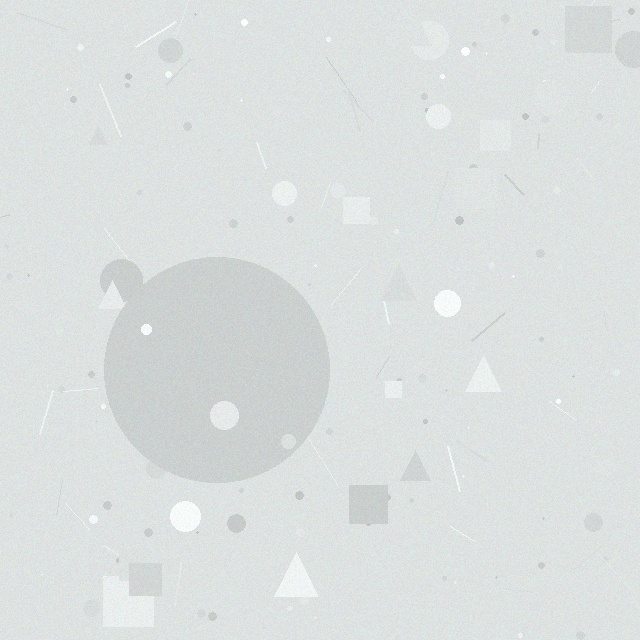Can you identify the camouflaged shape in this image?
The camouflaged shape is a circle.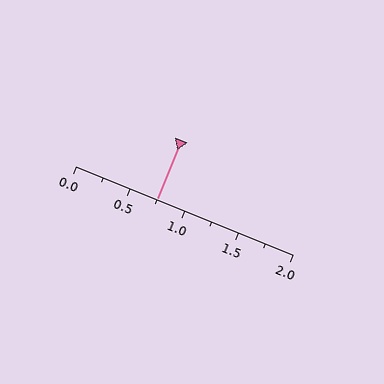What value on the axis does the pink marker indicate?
The marker indicates approximately 0.75.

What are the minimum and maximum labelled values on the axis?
The axis runs from 0.0 to 2.0.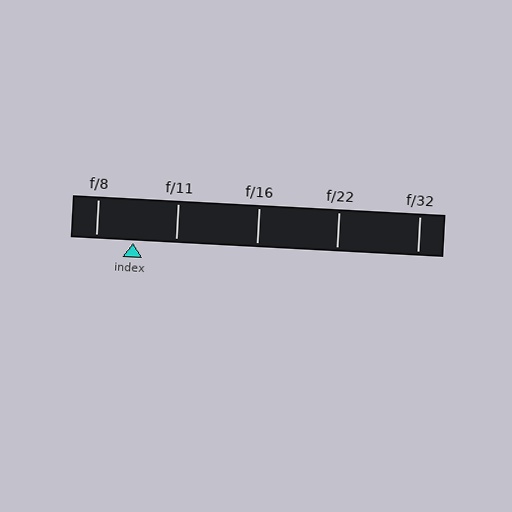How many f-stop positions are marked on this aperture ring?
There are 5 f-stop positions marked.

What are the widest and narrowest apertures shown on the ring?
The widest aperture shown is f/8 and the narrowest is f/32.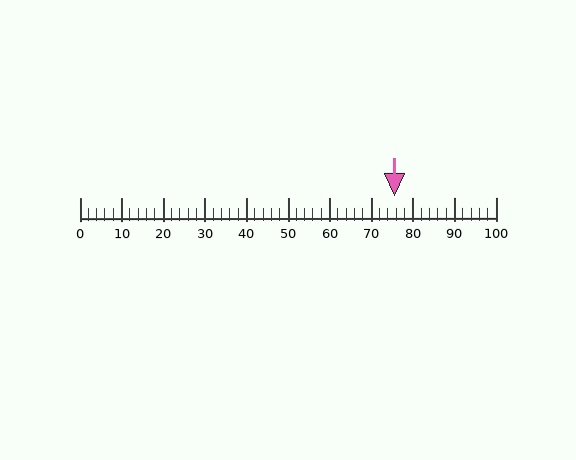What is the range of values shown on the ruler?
The ruler shows values from 0 to 100.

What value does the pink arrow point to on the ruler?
The pink arrow points to approximately 76.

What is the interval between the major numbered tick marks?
The major tick marks are spaced 10 units apart.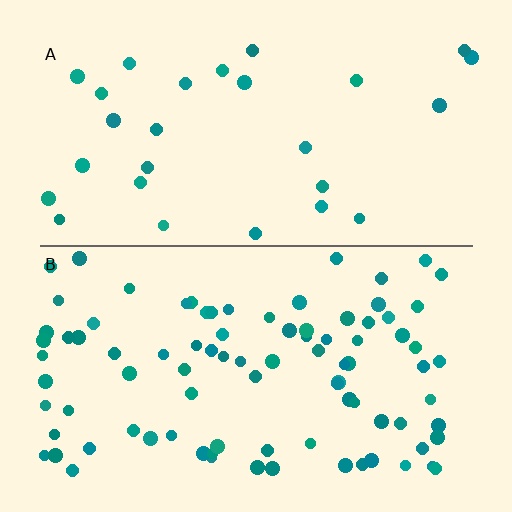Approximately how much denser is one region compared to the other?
Approximately 3.2× — region B over region A.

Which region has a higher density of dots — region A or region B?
B (the bottom).